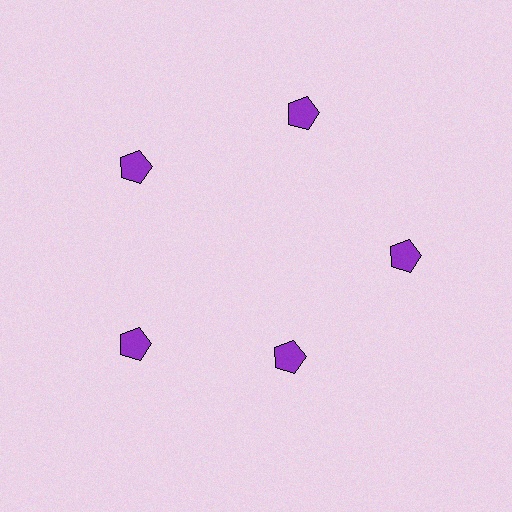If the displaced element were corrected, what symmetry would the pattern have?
It would have 5-fold rotational symmetry — the pattern would map onto itself every 72 degrees.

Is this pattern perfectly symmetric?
No. The 5 purple pentagons are arranged in a ring, but one element near the 5 o'clock position is pulled inward toward the center, breaking the 5-fold rotational symmetry.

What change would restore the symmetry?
The symmetry would be restored by moving it outward, back onto the ring so that all 5 pentagons sit at equal angles and equal distance from the center.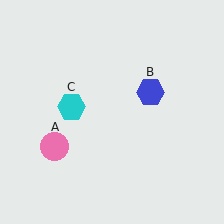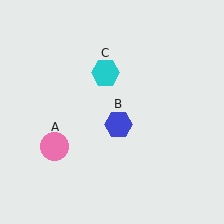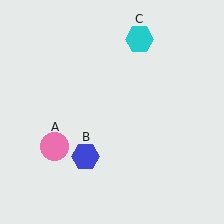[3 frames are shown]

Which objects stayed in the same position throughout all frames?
Pink circle (object A) remained stationary.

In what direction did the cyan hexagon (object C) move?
The cyan hexagon (object C) moved up and to the right.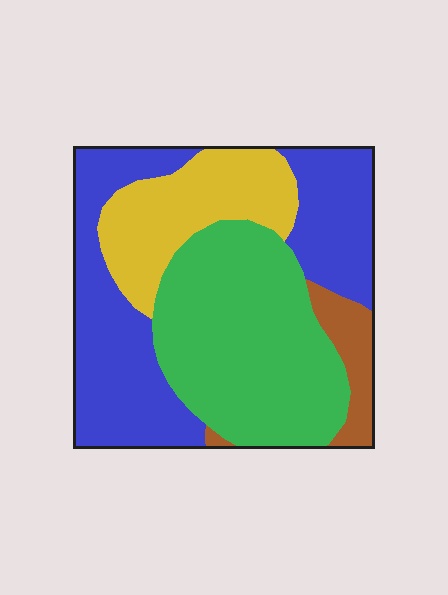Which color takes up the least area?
Brown, at roughly 5%.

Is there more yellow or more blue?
Blue.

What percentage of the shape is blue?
Blue covers 38% of the shape.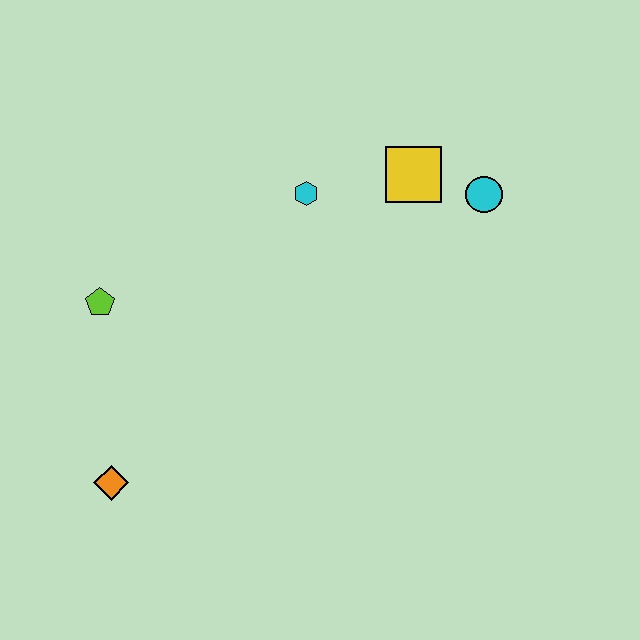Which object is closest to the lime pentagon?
The orange diamond is closest to the lime pentagon.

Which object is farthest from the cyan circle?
The orange diamond is farthest from the cyan circle.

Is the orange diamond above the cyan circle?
No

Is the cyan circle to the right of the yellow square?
Yes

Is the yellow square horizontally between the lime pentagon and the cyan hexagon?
No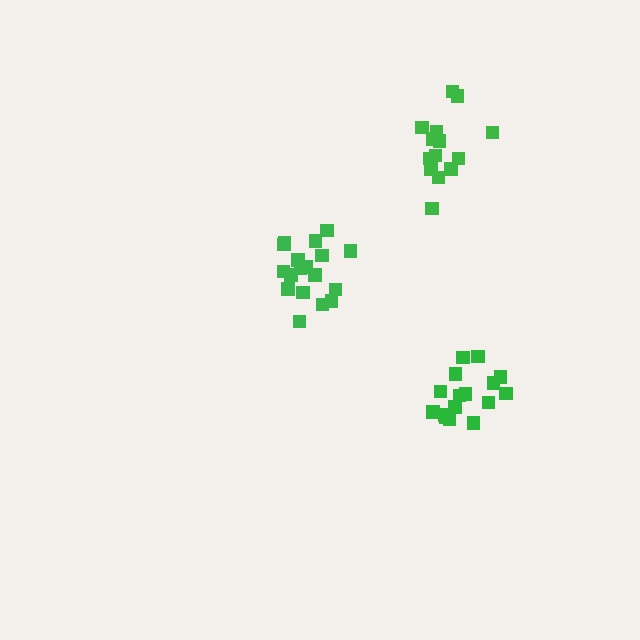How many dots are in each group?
Group 1: 18 dots, Group 2: 14 dots, Group 3: 16 dots (48 total).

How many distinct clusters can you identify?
There are 3 distinct clusters.